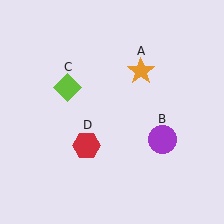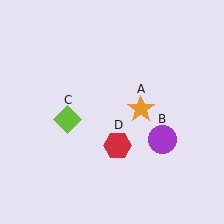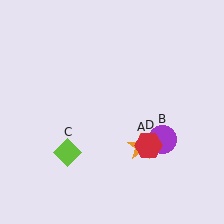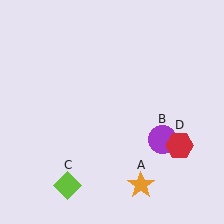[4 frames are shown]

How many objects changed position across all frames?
3 objects changed position: orange star (object A), lime diamond (object C), red hexagon (object D).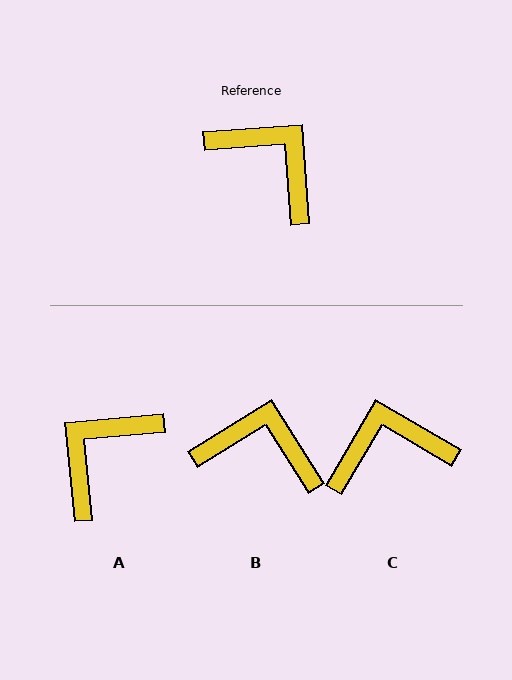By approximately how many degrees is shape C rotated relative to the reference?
Approximately 56 degrees counter-clockwise.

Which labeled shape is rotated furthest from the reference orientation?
A, about 92 degrees away.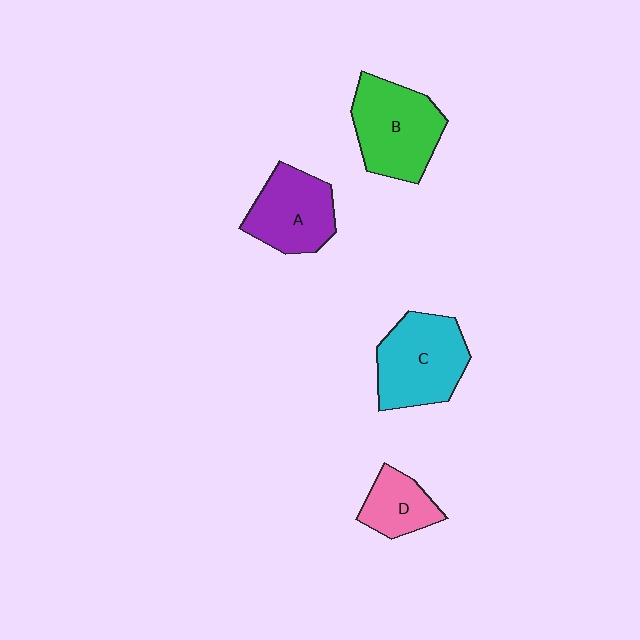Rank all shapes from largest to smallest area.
From largest to smallest: B (green), C (cyan), A (purple), D (pink).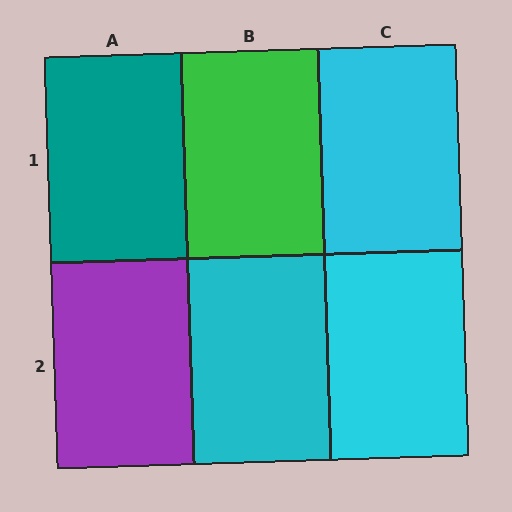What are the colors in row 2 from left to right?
Purple, cyan, cyan.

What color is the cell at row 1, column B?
Green.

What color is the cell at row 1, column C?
Cyan.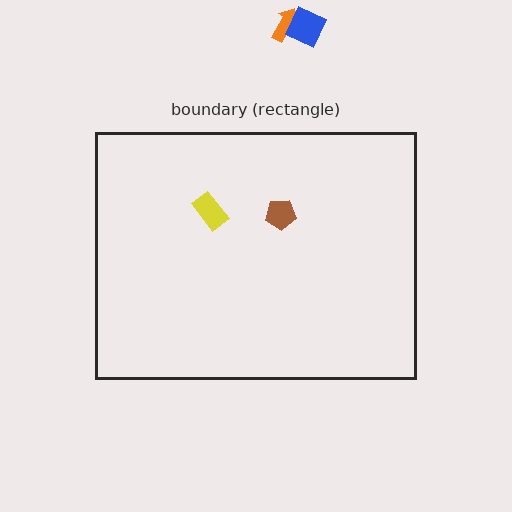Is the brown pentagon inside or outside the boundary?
Inside.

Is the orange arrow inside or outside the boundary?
Outside.